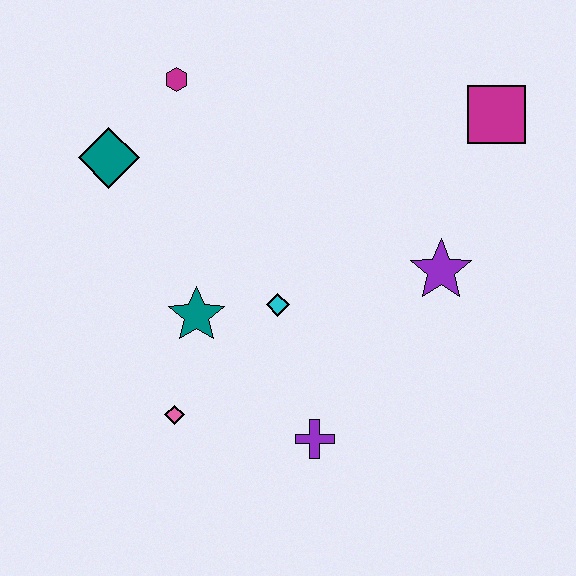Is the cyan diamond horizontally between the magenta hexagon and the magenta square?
Yes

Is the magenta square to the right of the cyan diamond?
Yes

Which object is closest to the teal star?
The cyan diamond is closest to the teal star.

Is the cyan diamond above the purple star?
No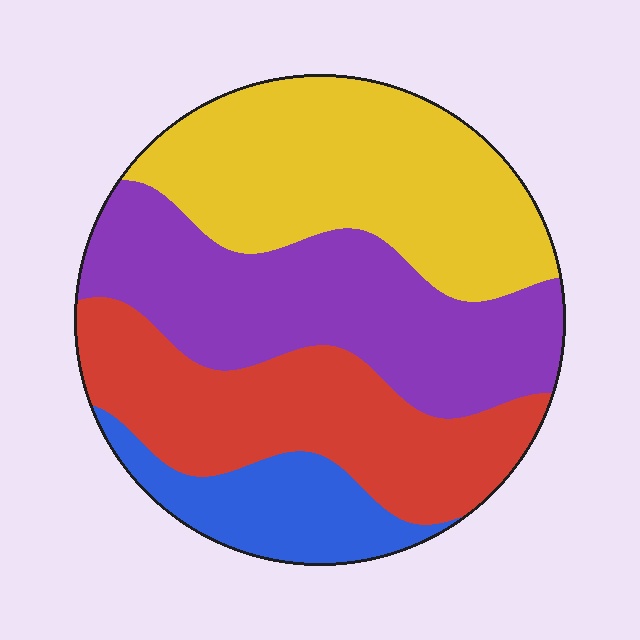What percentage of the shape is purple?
Purple covers roughly 30% of the shape.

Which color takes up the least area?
Blue, at roughly 10%.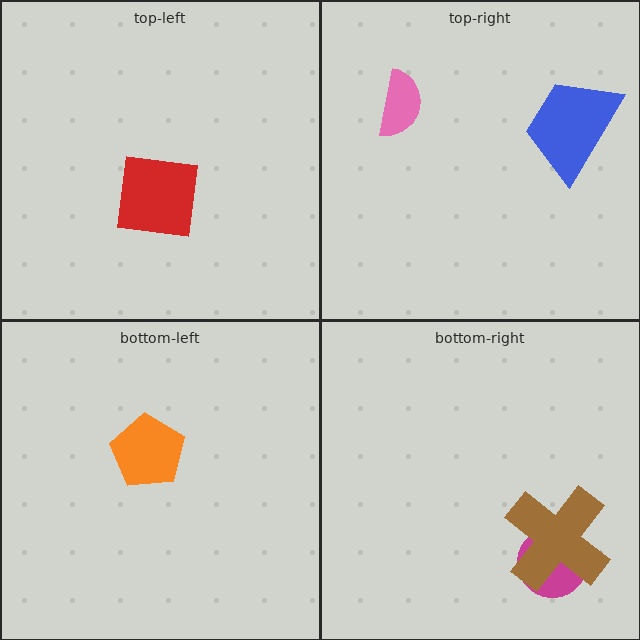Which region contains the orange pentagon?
The bottom-left region.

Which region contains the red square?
The top-left region.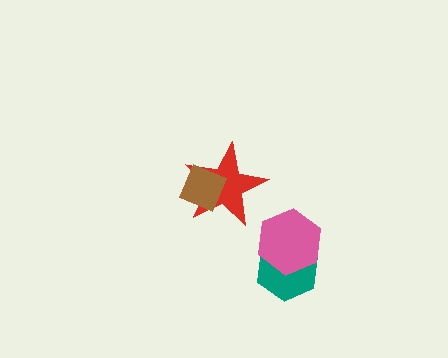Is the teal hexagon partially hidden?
Yes, it is partially covered by another shape.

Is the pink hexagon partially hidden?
No, no other shape covers it.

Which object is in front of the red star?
The brown diamond is in front of the red star.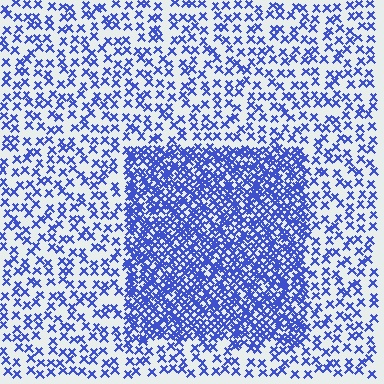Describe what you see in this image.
The image contains small blue elements arranged at two different densities. A rectangle-shaped region is visible where the elements are more densely packed than the surrounding area.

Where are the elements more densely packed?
The elements are more densely packed inside the rectangle boundary.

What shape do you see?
I see a rectangle.